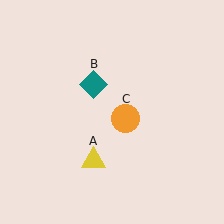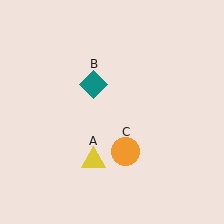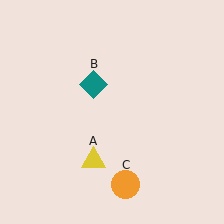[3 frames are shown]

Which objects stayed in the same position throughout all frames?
Yellow triangle (object A) and teal diamond (object B) remained stationary.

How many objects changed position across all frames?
1 object changed position: orange circle (object C).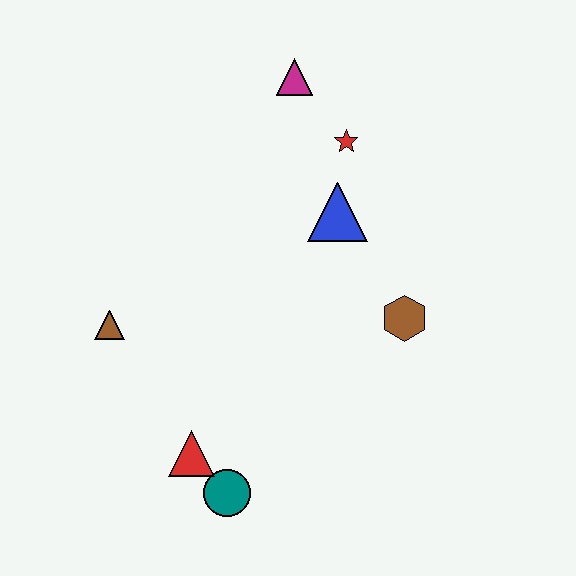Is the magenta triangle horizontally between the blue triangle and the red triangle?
Yes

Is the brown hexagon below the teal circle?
No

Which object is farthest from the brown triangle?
The magenta triangle is farthest from the brown triangle.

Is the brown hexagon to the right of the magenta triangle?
Yes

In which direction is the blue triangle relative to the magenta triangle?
The blue triangle is below the magenta triangle.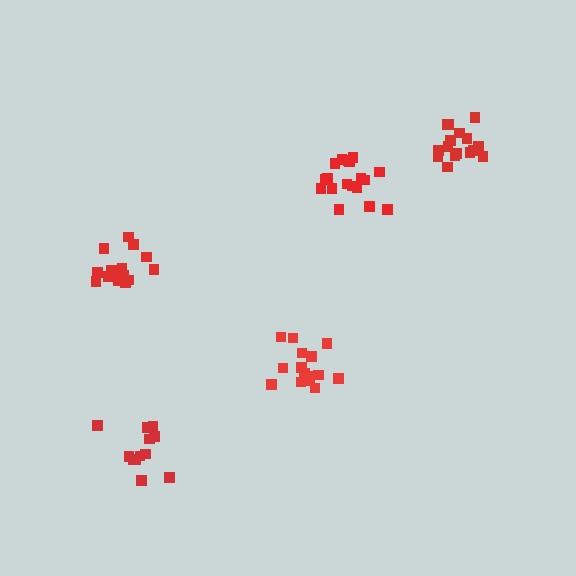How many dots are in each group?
Group 1: 18 dots, Group 2: 15 dots, Group 3: 16 dots, Group 4: 15 dots, Group 5: 12 dots (76 total).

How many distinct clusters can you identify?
There are 5 distinct clusters.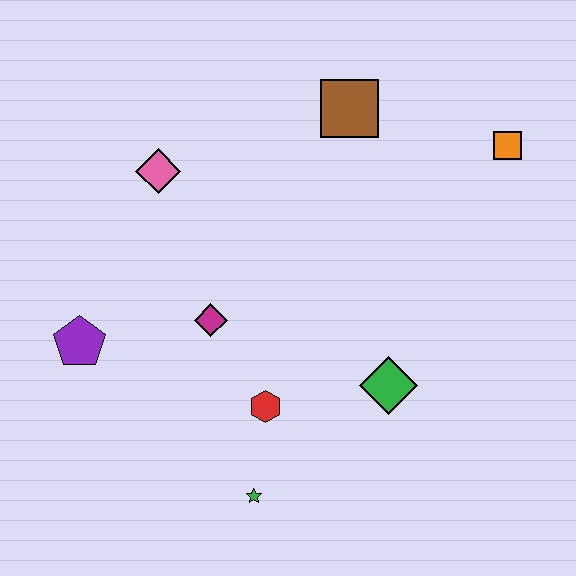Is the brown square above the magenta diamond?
Yes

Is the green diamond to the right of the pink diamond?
Yes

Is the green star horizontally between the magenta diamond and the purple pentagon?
No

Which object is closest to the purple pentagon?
The magenta diamond is closest to the purple pentagon.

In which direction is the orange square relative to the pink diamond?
The orange square is to the right of the pink diamond.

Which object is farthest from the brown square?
The green star is farthest from the brown square.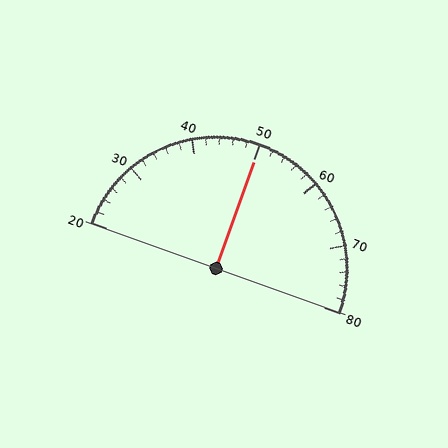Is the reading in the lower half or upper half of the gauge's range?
The reading is in the upper half of the range (20 to 80).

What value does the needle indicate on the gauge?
The needle indicates approximately 50.